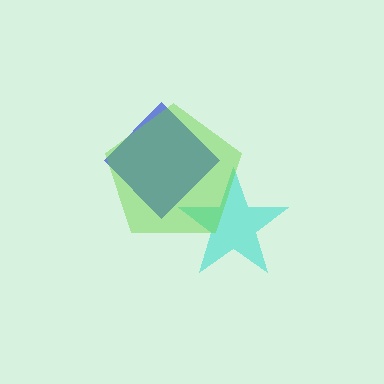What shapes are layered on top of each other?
The layered shapes are: a blue diamond, a cyan star, a lime pentagon.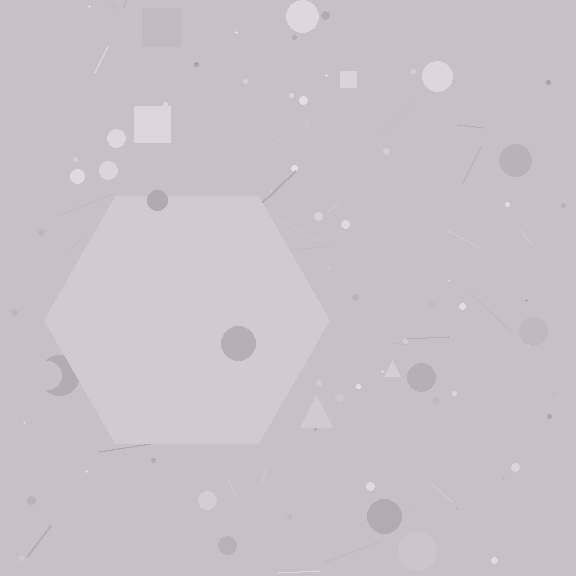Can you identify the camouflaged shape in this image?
The camouflaged shape is a hexagon.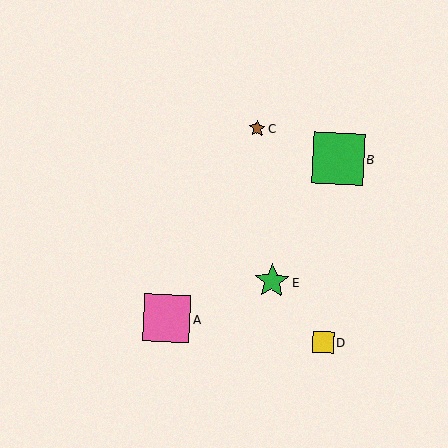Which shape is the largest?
The green square (labeled B) is the largest.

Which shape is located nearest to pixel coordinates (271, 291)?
The green star (labeled E) at (272, 281) is nearest to that location.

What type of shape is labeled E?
Shape E is a green star.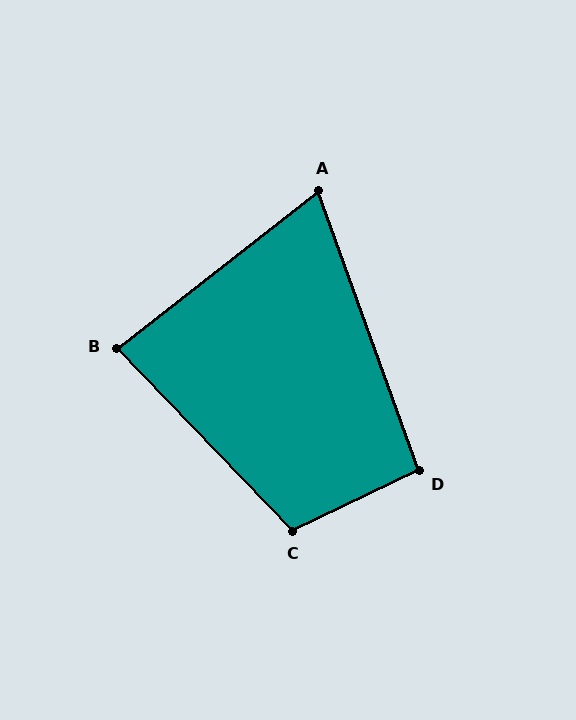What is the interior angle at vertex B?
Approximately 84 degrees (acute).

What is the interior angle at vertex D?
Approximately 96 degrees (obtuse).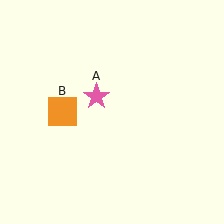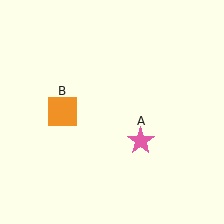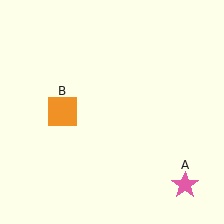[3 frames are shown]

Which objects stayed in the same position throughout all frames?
Orange square (object B) remained stationary.